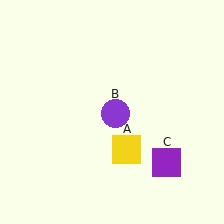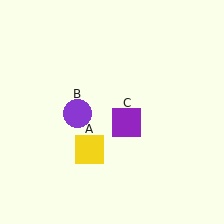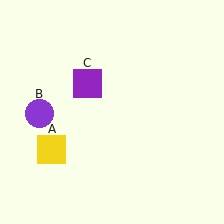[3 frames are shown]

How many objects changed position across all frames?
3 objects changed position: yellow square (object A), purple circle (object B), purple square (object C).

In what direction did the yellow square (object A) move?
The yellow square (object A) moved left.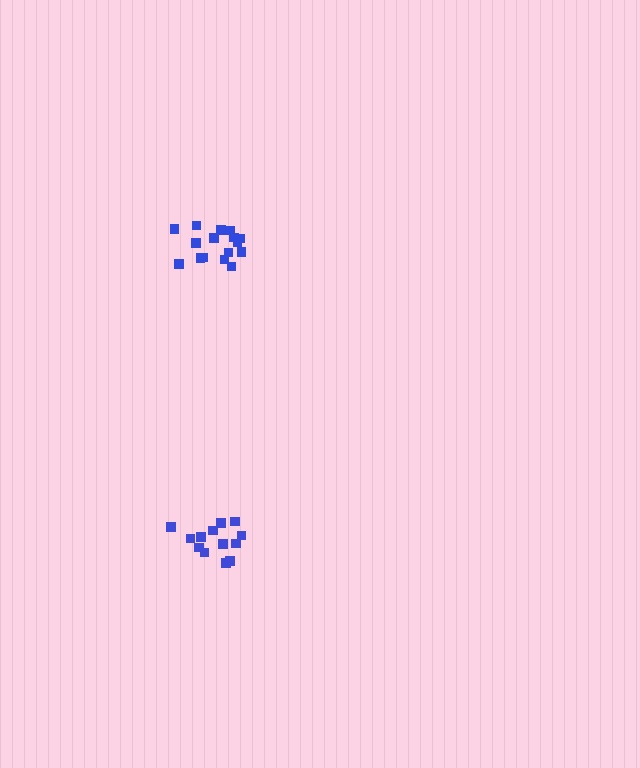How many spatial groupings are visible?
There are 2 spatial groupings.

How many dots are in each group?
Group 1: 16 dots, Group 2: 13 dots (29 total).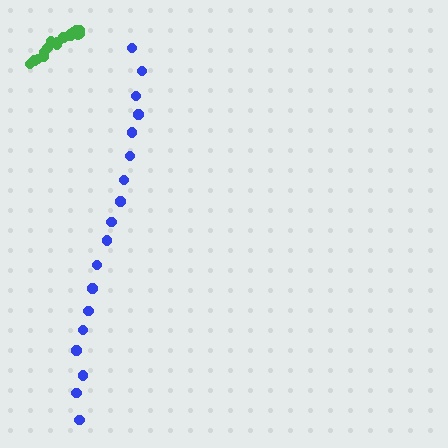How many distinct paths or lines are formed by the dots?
There are 2 distinct paths.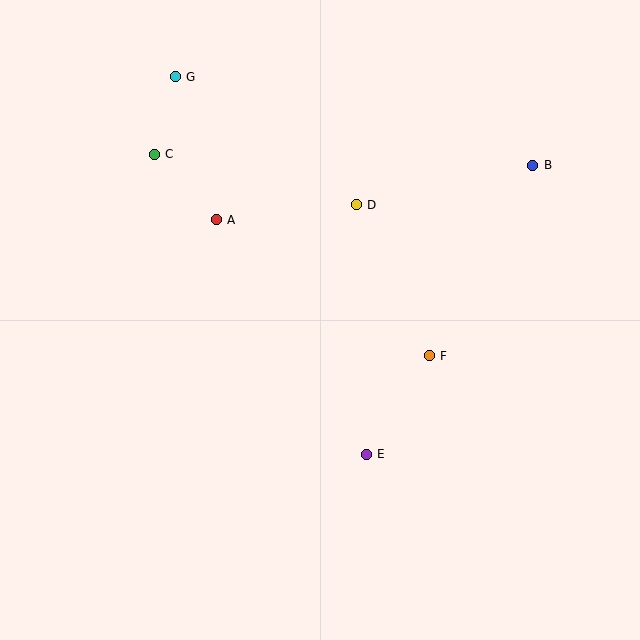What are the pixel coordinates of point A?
Point A is at (216, 220).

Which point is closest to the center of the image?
Point F at (429, 356) is closest to the center.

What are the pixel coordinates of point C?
Point C is at (154, 154).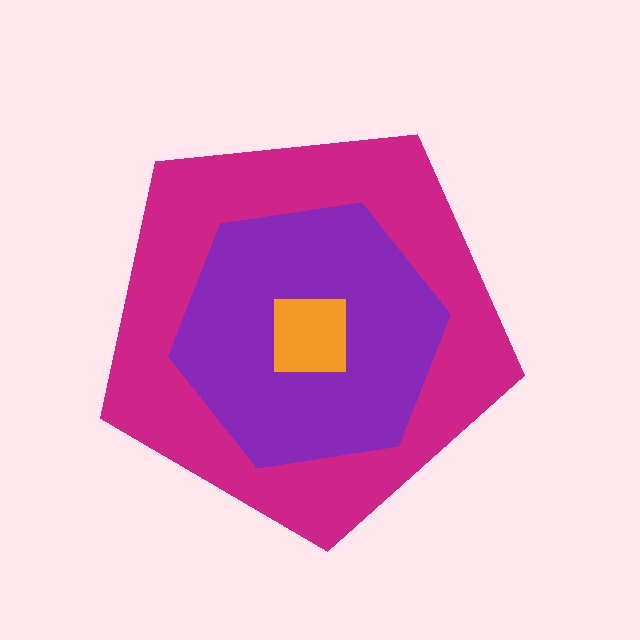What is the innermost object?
The orange square.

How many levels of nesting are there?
3.